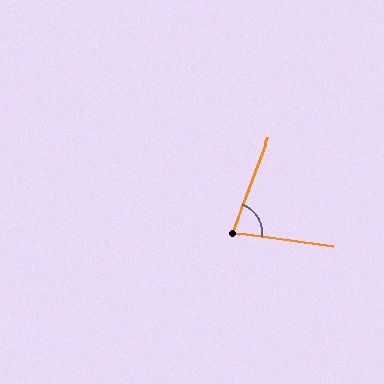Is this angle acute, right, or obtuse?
It is acute.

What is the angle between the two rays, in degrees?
Approximately 77 degrees.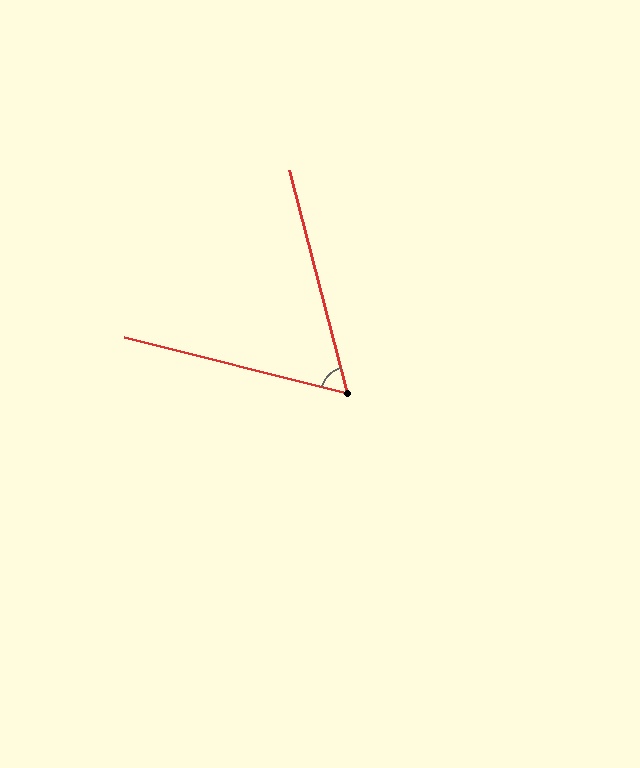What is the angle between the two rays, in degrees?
Approximately 61 degrees.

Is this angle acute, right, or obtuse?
It is acute.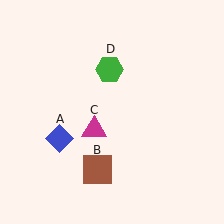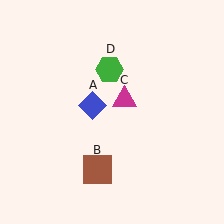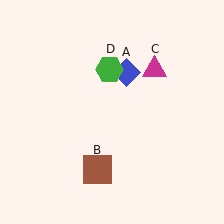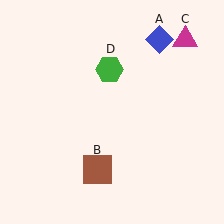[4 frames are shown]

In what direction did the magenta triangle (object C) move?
The magenta triangle (object C) moved up and to the right.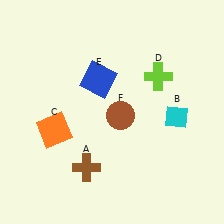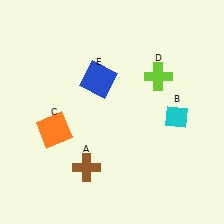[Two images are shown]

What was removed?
The brown circle (F) was removed in Image 2.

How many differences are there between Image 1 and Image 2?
There is 1 difference between the two images.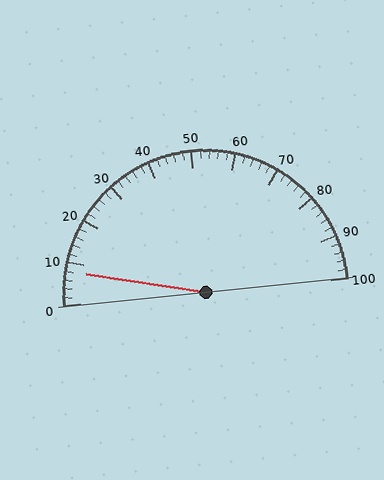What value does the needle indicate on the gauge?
The needle indicates approximately 8.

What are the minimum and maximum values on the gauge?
The gauge ranges from 0 to 100.